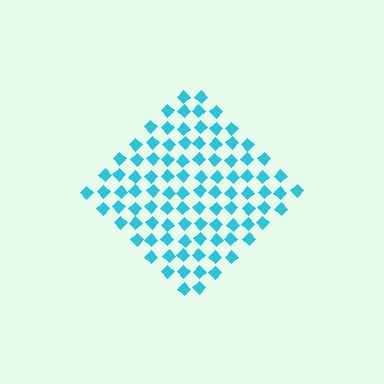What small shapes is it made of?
It is made of small diamonds.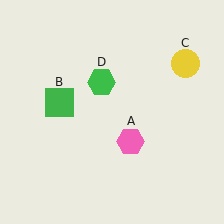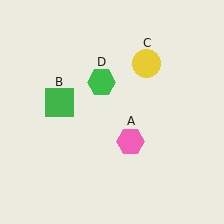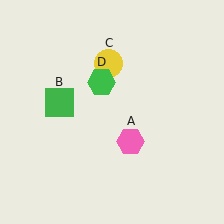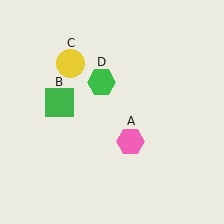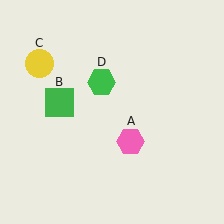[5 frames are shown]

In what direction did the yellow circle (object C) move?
The yellow circle (object C) moved left.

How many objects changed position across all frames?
1 object changed position: yellow circle (object C).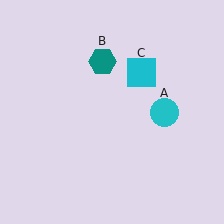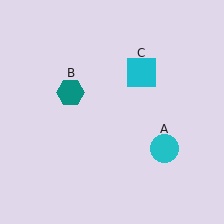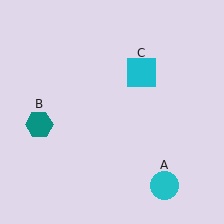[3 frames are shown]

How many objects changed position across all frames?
2 objects changed position: cyan circle (object A), teal hexagon (object B).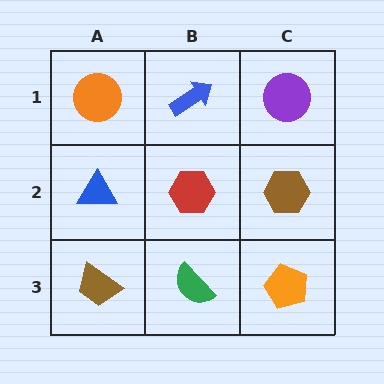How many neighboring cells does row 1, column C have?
2.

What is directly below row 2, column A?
A brown trapezoid.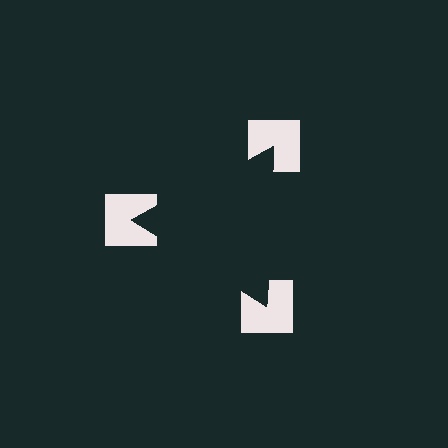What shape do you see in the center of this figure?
An illusory triangle — its edges are inferred from the aligned wedge cuts in the notched squares, not physically drawn.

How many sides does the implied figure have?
3 sides.